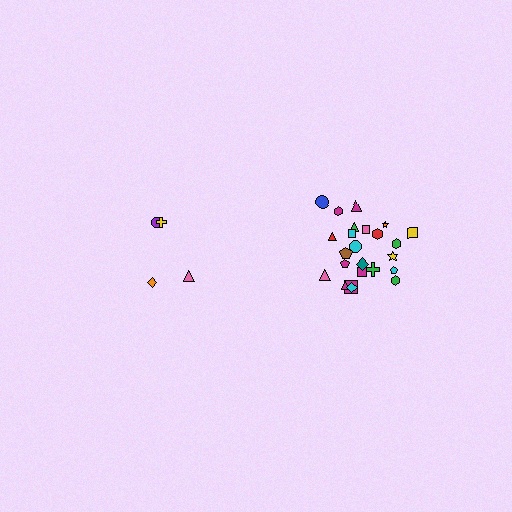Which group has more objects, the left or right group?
The right group.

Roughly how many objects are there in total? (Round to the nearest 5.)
Roughly 30 objects in total.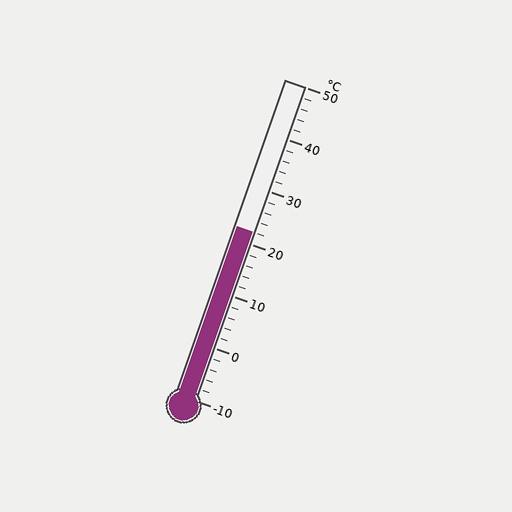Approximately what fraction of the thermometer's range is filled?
The thermometer is filled to approximately 55% of its range.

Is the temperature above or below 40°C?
The temperature is below 40°C.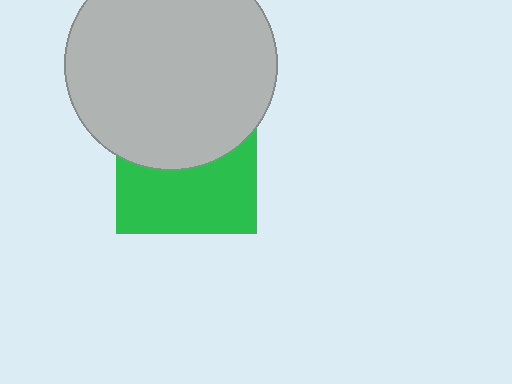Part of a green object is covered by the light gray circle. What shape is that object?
It is a square.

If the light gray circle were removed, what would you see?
You would see the complete green square.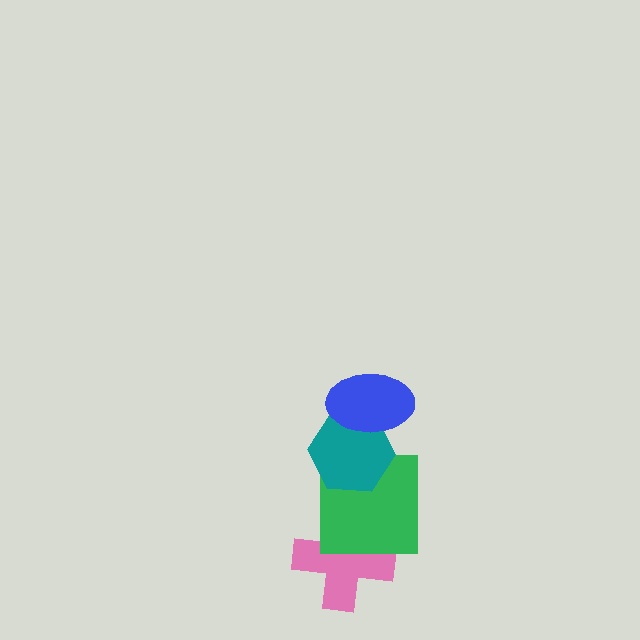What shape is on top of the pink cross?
The green square is on top of the pink cross.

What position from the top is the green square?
The green square is 3rd from the top.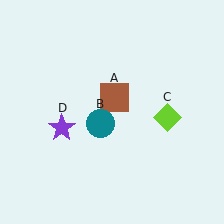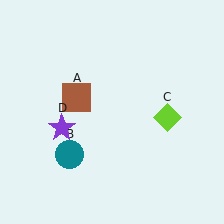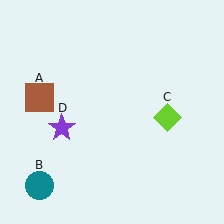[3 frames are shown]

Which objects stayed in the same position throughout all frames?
Lime diamond (object C) and purple star (object D) remained stationary.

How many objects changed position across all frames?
2 objects changed position: brown square (object A), teal circle (object B).